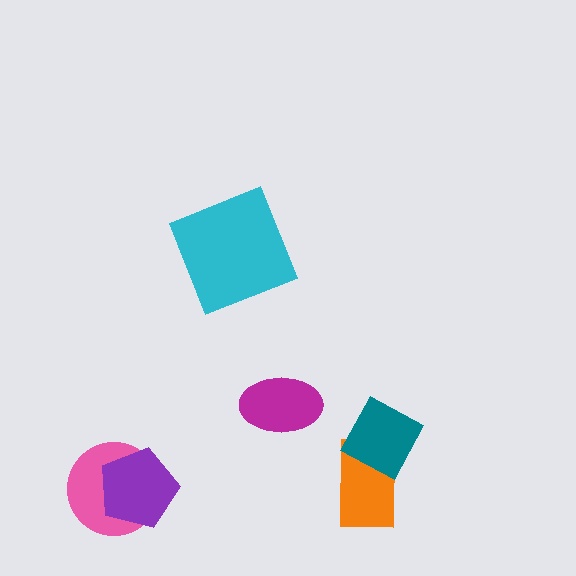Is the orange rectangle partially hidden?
Yes, it is partially covered by another shape.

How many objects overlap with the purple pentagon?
1 object overlaps with the purple pentagon.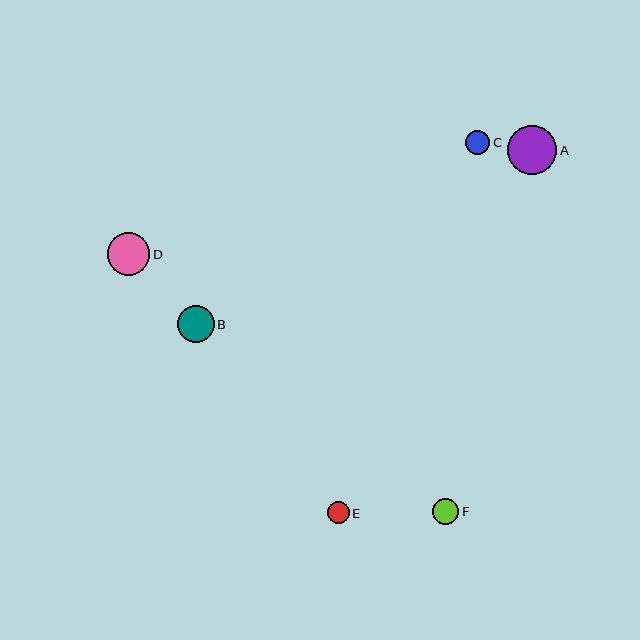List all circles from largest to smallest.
From largest to smallest: A, D, B, F, C, E.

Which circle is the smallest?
Circle E is the smallest with a size of approximately 22 pixels.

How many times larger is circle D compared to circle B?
Circle D is approximately 1.2 times the size of circle B.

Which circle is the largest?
Circle A is the largest with a size of approximately 49 pixels.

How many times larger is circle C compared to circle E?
Circle C is approximately 1.1 times the size of circle E.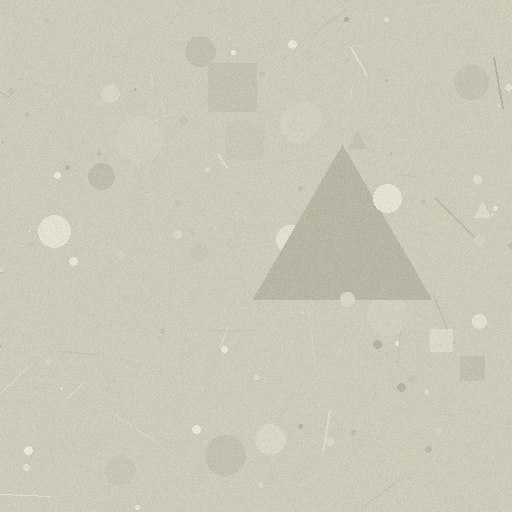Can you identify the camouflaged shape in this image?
The camouflaged shape is a triangle.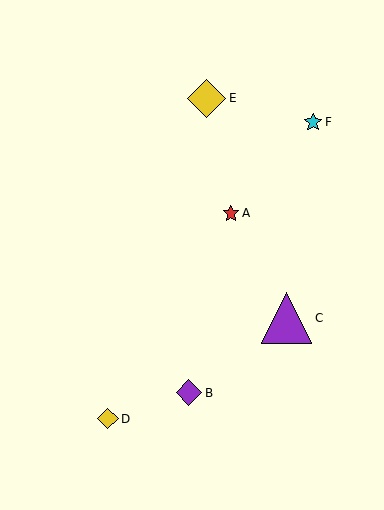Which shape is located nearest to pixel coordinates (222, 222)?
The red star (labeled A) at (231, 213) is nearest to that location.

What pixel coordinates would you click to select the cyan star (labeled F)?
Click at (313, 122) to select the cyan star F.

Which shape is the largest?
The purple triangle (labeled C) is the largest.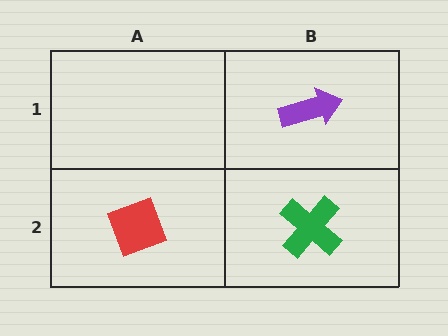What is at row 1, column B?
A purple arrow.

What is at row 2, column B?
A green cross.